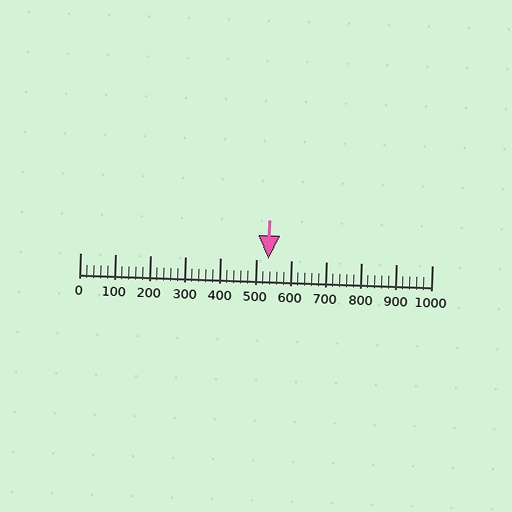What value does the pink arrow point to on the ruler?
The pink arrow points to approximately 536.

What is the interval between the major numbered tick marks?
The major tick marks are spaced 100 units apart.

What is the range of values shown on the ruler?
The ruler shows values from 0 to 1000.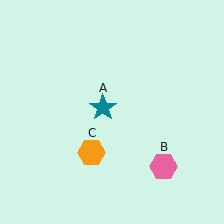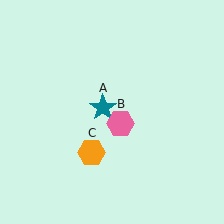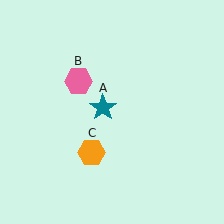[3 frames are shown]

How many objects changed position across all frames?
1 object changed position: pink hexagon (object B).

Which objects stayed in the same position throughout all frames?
Teal star (object A) and orange hexagon (object C) remained stationary.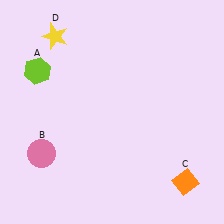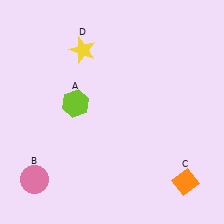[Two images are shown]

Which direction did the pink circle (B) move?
The pink circle (B) moved down.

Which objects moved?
The objects that moved are: the lime hexagon (A), the pink circle (B), the yellow star (D).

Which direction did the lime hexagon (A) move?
The lime hexagon (A) moved right.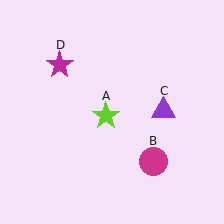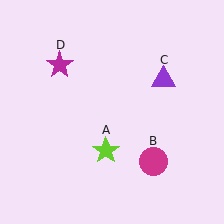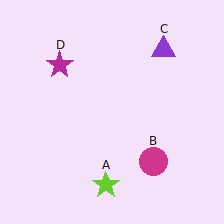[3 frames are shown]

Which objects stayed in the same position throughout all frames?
Magenta circle (object B) and magenta star (object D) remained stationary.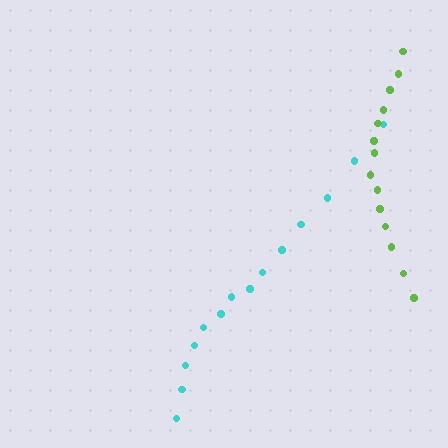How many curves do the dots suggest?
There are 2 distinct paths.